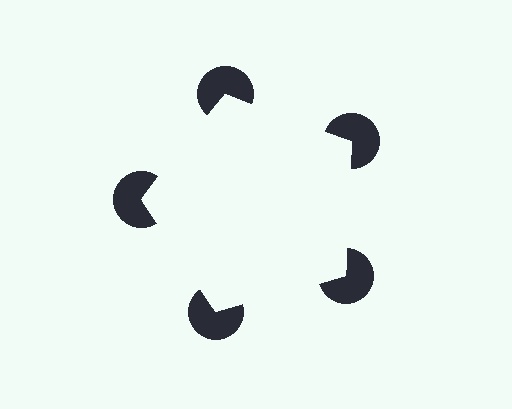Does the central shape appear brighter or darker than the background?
It typically appears slightly brighter than the background, even though no actual brightness change is drawn.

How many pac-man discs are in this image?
There are 5 — one at each vertex of the illusory pentagon.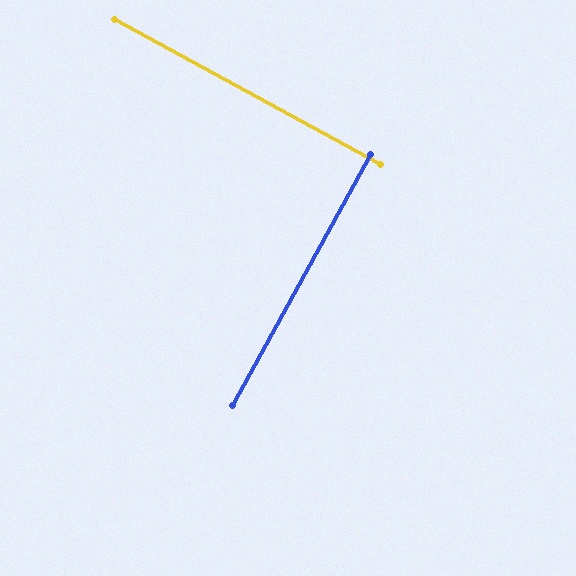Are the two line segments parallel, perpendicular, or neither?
Perpendicular — they meet at approximately 90°.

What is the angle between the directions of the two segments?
Approximately 90 degrees.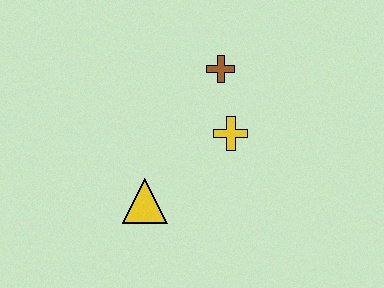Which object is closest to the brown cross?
The yellow cross is closest to the brown cross.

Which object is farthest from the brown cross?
The yellow triangle is farthest from the brown cross.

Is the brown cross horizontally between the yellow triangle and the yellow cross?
Yes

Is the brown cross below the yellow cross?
No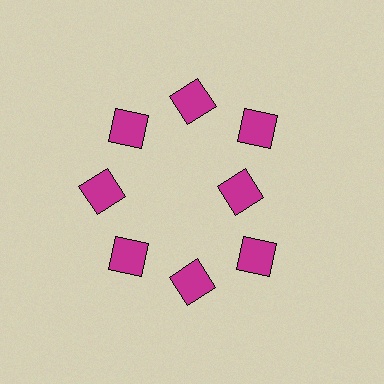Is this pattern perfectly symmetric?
No. The 8 magenta diamonds are arranged in a ring, but one element near the 3 o'clock position is pulled inward toward the center, breaking the 8-fold rotational symmetry.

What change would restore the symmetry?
The symmetry would be restored by moving it outward, back onto the ring so that all 8 diamonds sit at equal angles and equal distance from the center.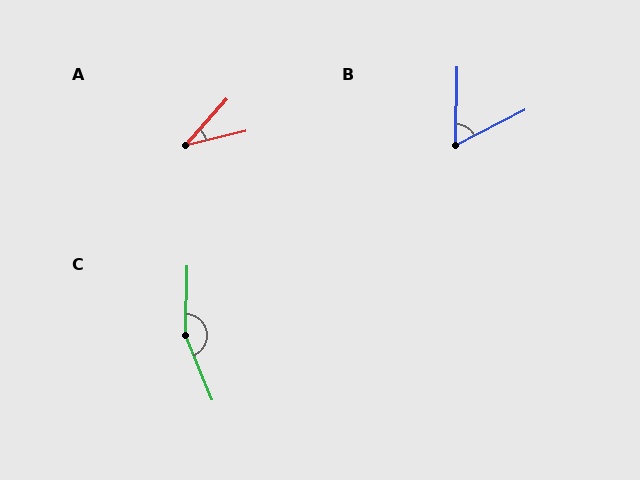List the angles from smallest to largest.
A (35°), B (62°), C (156°).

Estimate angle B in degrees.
Approximately 62 degrees.